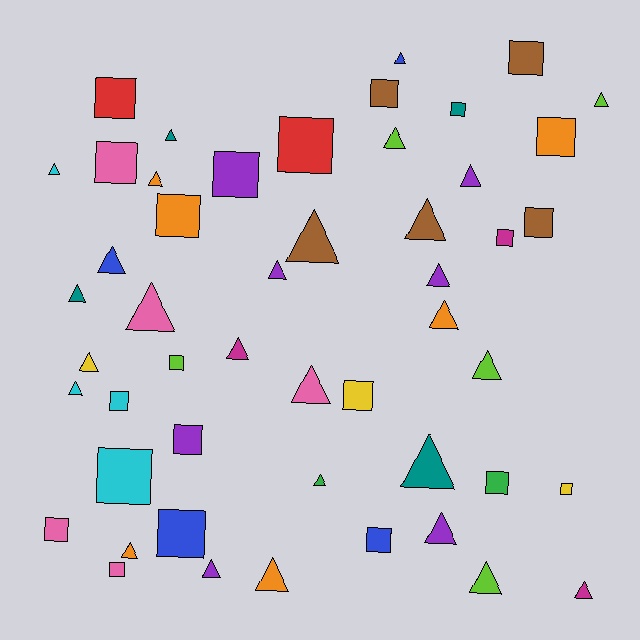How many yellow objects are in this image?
There are 3 yellow objects.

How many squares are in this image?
There are 22 squares.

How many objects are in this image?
There are 50 objects.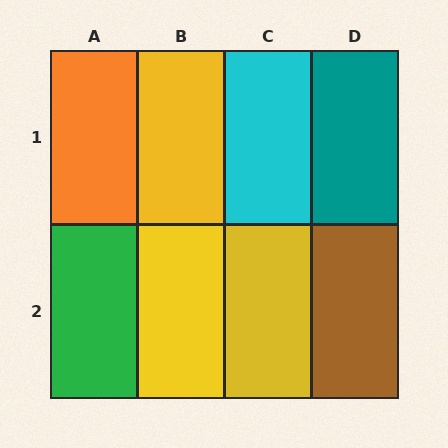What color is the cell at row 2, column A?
Green.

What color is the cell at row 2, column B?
Yellow.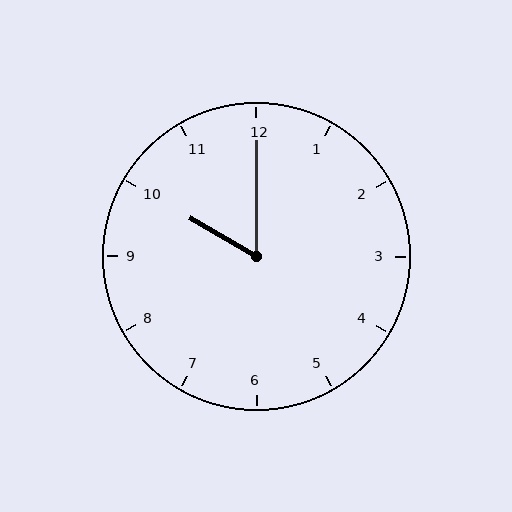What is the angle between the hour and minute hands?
Approximately 60 degrees.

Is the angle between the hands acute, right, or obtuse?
It is acute.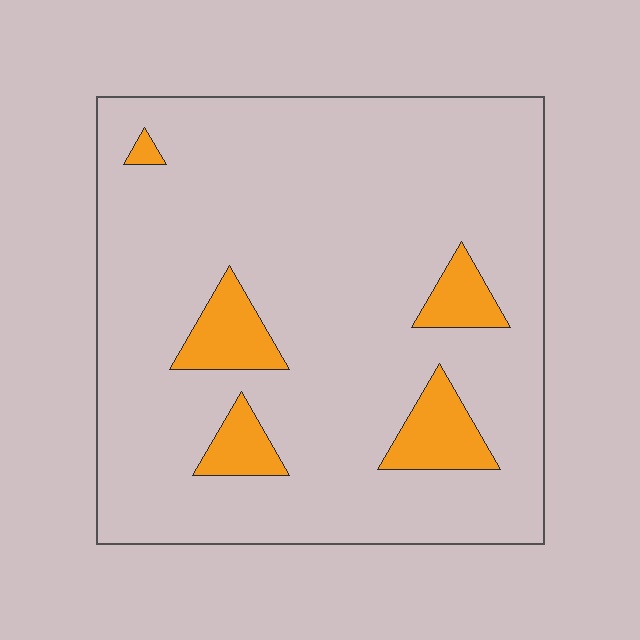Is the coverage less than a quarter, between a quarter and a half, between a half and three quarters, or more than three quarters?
Less than a quarter.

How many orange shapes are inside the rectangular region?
5.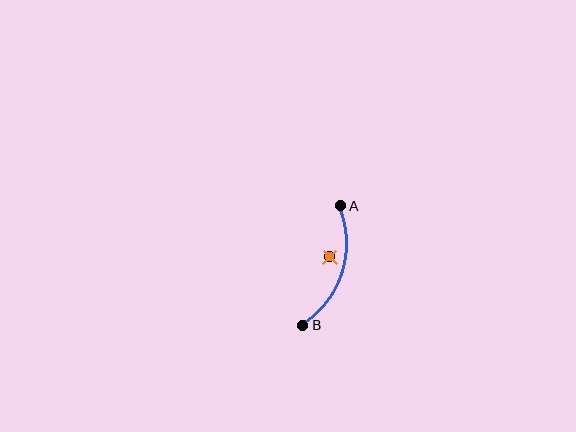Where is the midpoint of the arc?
The arc midpoint is the point on the curve farthest from the straight line joining A and B. It sits to the right of that line.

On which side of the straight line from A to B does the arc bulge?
The arc bulges to the right of the straight line connecting A and B.